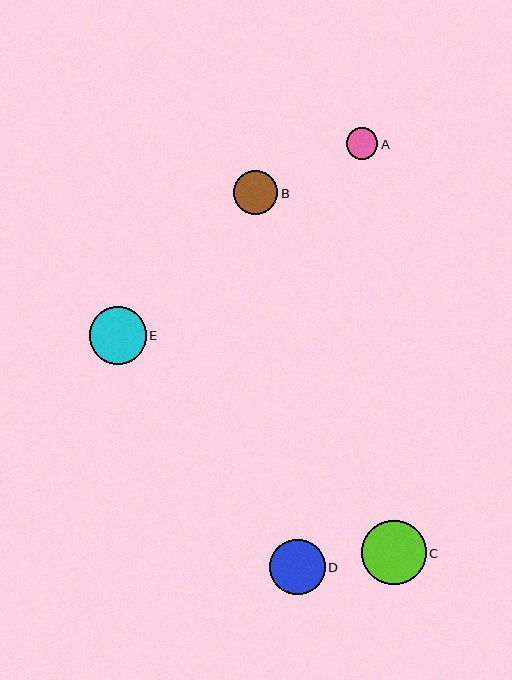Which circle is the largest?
Circle C is the largest with a size of approximately 64 pixels.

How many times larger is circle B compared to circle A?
Circle B is approximately 1.4 times the size of circle A.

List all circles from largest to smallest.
From largest to smallest: C, E, D, B, A.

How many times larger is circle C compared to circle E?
Circle C is approximately 1.1 times the size of circle E.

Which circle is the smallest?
Circle A is the smallest with a size of approximately 31 pixels.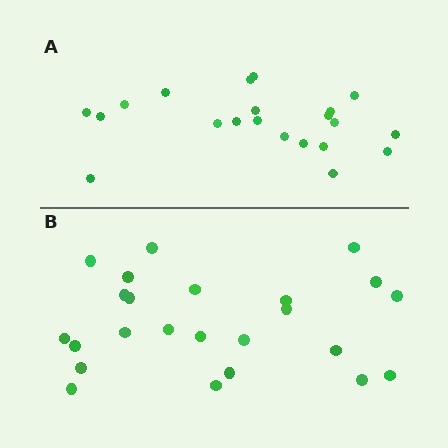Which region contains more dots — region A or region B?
Region B (the bottom region) has more dots.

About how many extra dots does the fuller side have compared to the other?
Region B has just a few more — roughly 2 or 3 more dots than region A.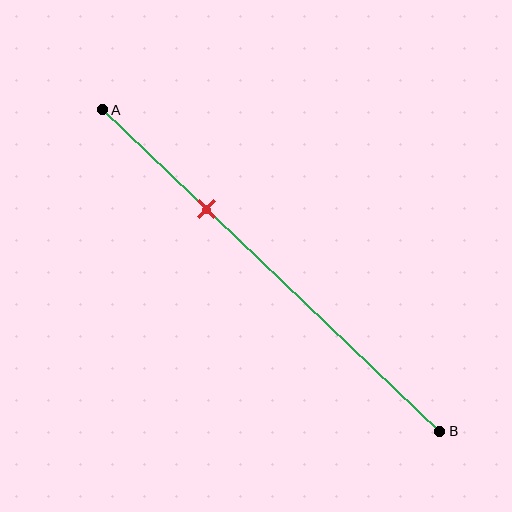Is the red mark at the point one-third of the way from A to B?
Yes, the mark is approximately at the one-third point.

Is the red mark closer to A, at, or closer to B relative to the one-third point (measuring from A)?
The red mark is approximately at the one-third point of segment AB.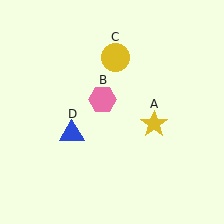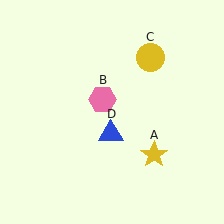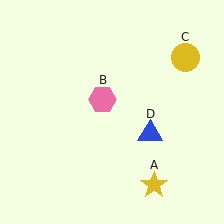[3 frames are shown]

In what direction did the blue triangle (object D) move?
The blue triangle (object D) moved right.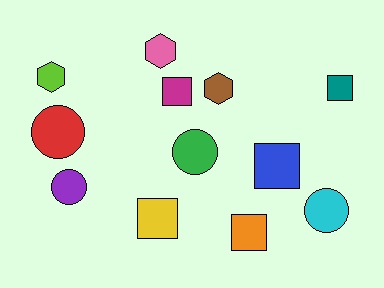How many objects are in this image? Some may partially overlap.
There are 12 objects.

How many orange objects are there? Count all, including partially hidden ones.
There is 1 orange object.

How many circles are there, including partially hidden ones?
There are 4 circles.